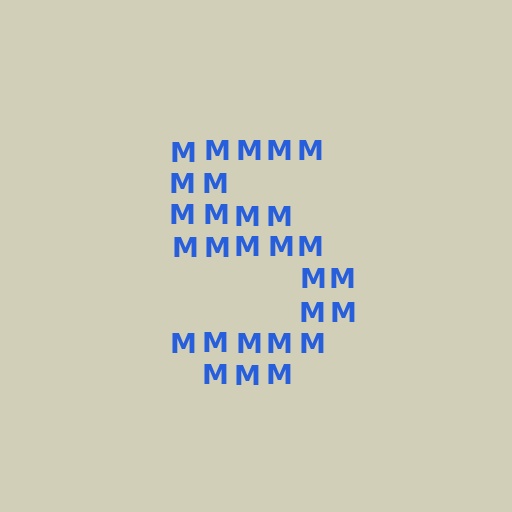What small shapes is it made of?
It is made of small letter M's.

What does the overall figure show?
The overall figure shows the digit 5.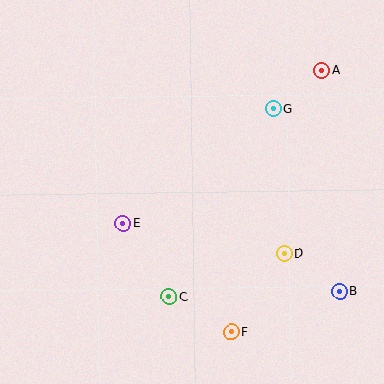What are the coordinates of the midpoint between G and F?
The midpoint between G and F is at (252, 220).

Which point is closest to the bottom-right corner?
Point B is closest to the bottom-right corner.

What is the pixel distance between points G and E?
The distance between G and E is 189 pixels.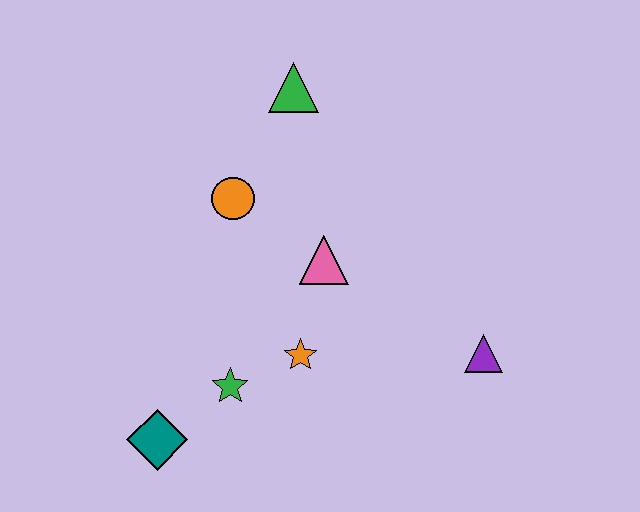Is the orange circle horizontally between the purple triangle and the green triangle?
No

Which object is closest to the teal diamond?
The green star is closest to the teal diamond.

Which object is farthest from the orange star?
The green triangle is farthest from the orange star.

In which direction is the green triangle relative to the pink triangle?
The green triangle is above the pink triangle.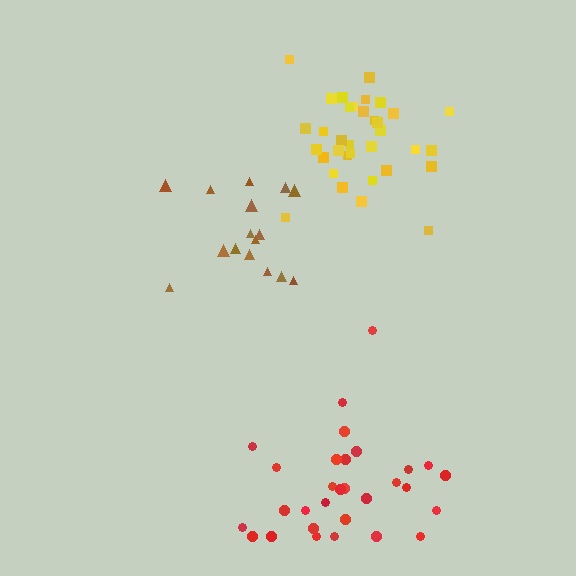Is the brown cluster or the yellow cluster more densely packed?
Yellow.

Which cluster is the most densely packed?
Yellow.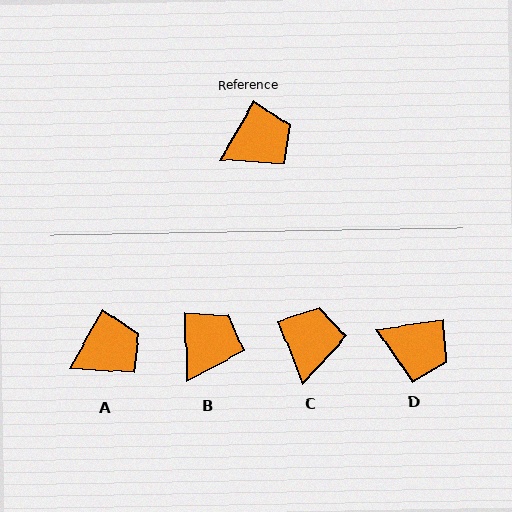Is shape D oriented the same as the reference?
No, it is off by about 52 degrees.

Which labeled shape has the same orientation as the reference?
A.